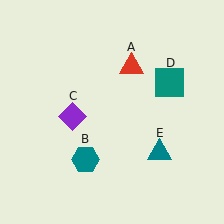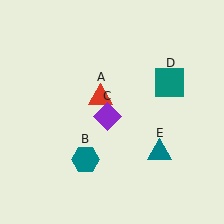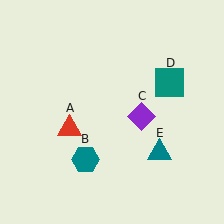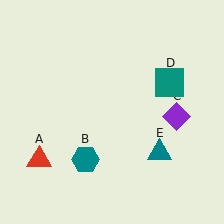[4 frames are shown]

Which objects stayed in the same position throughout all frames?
Teal hexagon (object B) and teal square (object D) and teal triangle (object E) remained stationary.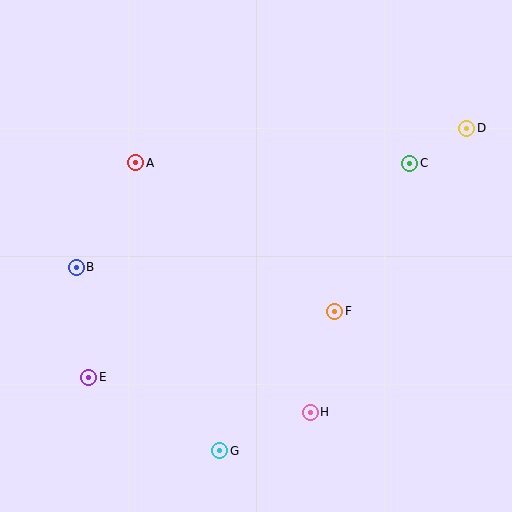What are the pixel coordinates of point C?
Point C is at (410, 163).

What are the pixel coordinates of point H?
Point H is at (310, 412).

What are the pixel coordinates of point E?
Point E is at (89, 377).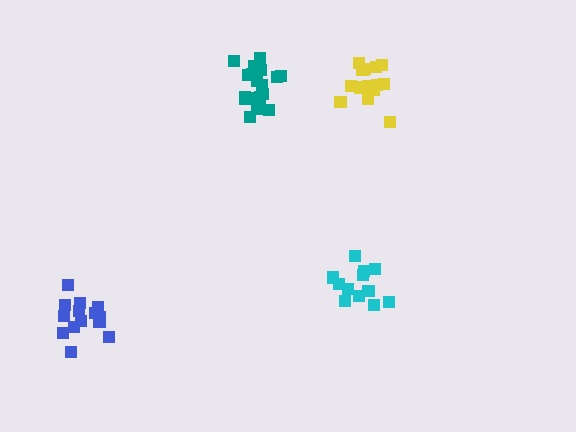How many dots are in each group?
Group 1: 14 dots, Group 2: 13 dots, Group 3: 16 dots, Group 4: 18 dots (61 total).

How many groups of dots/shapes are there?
There are 4 groups.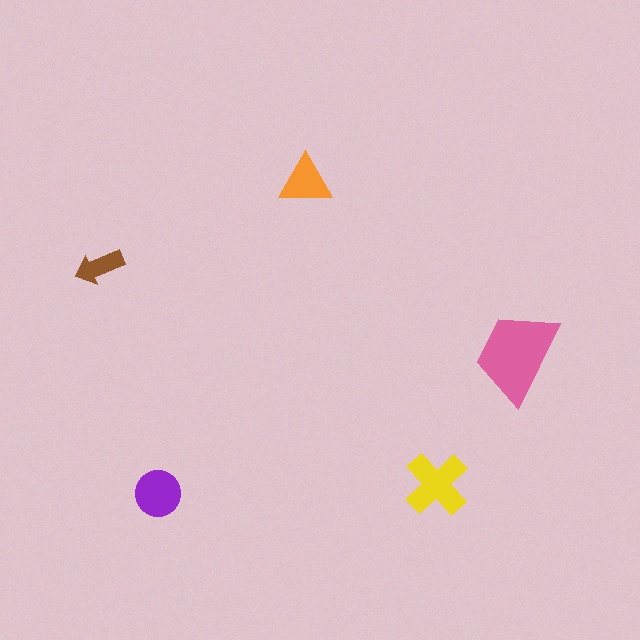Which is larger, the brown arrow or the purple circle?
The purple circle.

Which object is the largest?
The pink trapezoid.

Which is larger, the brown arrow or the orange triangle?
The orange triangle.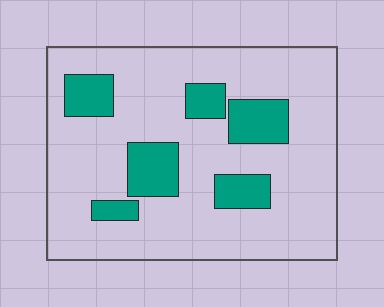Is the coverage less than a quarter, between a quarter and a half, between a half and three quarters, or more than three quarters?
Less than a quarter.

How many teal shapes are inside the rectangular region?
6.